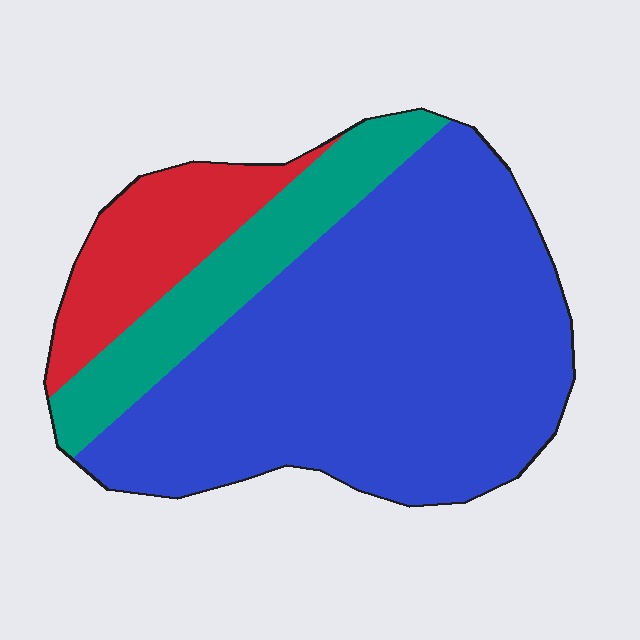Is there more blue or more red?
Blue.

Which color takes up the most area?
Blue, at roughly 65%.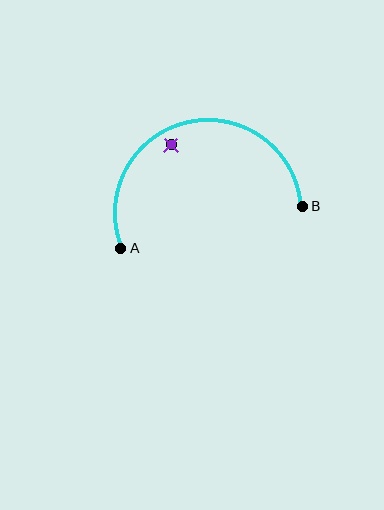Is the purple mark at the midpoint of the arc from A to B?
No — the purple mark does not lie on the arc at all. It sits slightly inside the curve.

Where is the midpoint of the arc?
The arc midpoint is the point on the curve farthest from the straight line joining A and B. It sits above that line.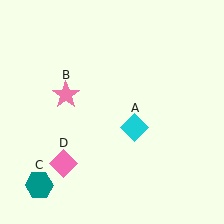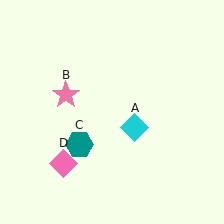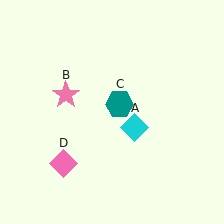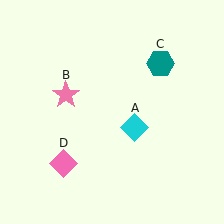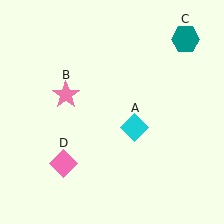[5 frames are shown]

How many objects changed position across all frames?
1 object changed position: teal hexagon (object C).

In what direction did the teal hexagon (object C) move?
The teal hexagon (object C) moved up and to the right.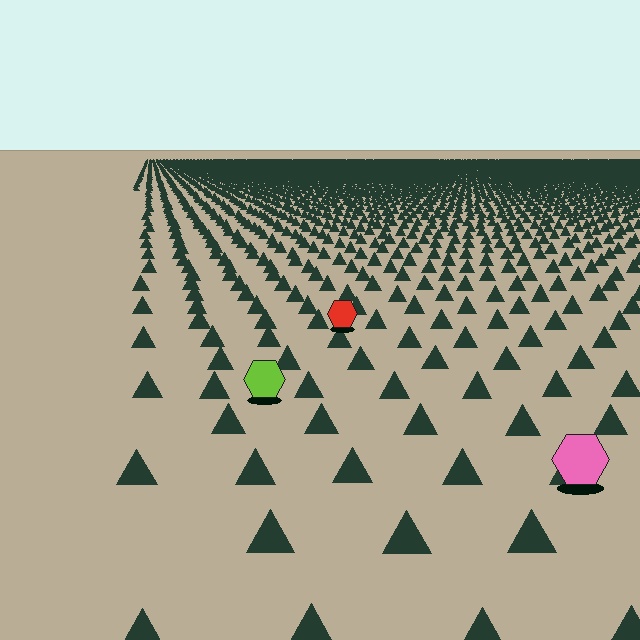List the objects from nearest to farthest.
From nearest to farthest: the pink hexagon, the lime hexagon, the red hexagon.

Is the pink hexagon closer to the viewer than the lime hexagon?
Yes. The pink hexagon is closer — you can tell from the texture gradient: the ground texture is coarser near it.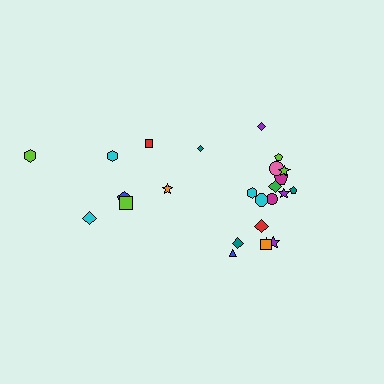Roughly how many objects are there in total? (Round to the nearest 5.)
Roughly 25 objects in total.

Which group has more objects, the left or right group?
The right group.